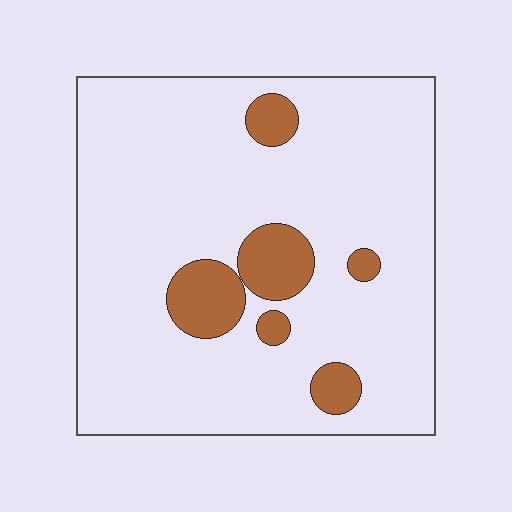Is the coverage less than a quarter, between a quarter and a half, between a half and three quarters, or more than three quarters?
Less than a quarter.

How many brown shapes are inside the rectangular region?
6.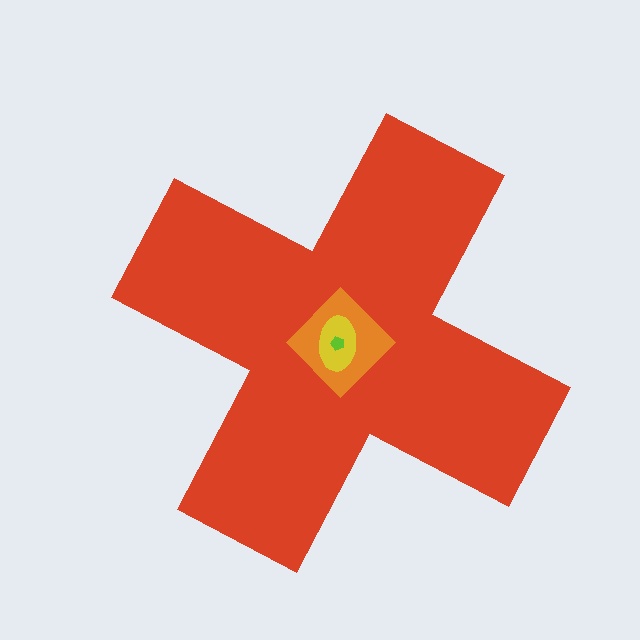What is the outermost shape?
The red cross.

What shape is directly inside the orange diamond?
The yellow ellipse.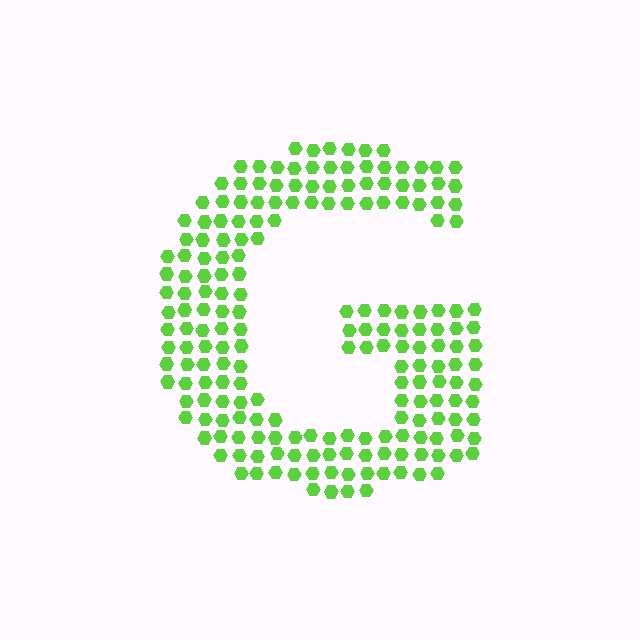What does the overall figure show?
The overall figure shows the letter G.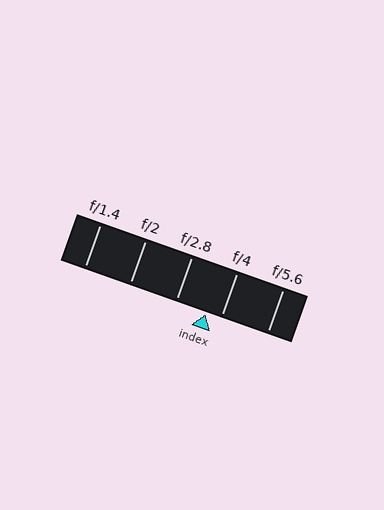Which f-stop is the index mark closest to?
The index mark is closest to f/4.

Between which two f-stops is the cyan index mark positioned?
The index mark is between f/2.8 and f/4.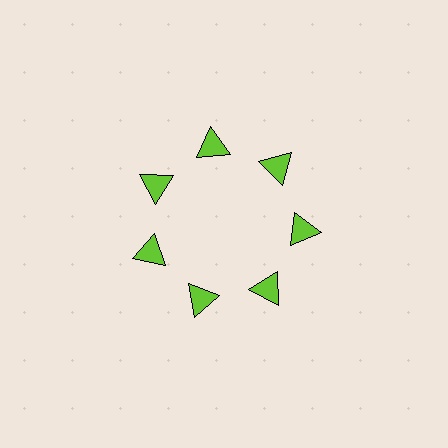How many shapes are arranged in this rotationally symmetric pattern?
There are 7 shapes, arranged in 7 groups of 1.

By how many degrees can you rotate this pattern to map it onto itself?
The pattern maps onto itself every 51 degrees of rotation.